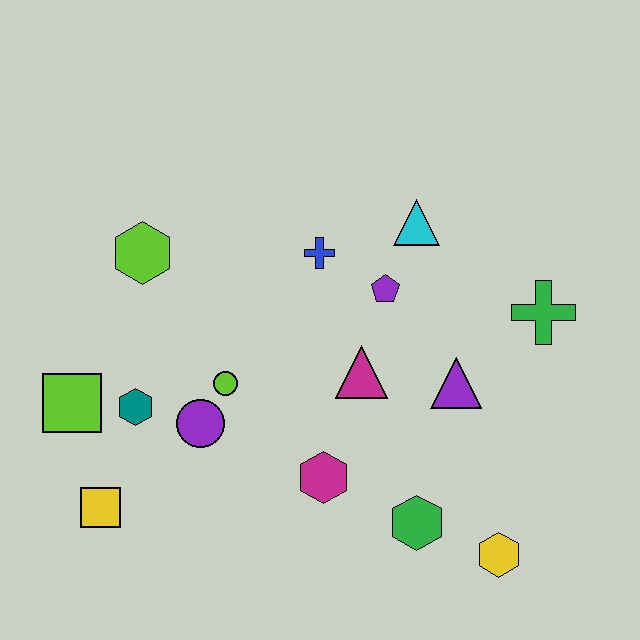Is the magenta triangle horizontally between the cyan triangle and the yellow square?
Yes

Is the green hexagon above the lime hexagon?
No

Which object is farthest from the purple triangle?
The lime square is farthest from the purple triangle.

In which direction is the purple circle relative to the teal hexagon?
The purple circle is to the right of the teal hexagon.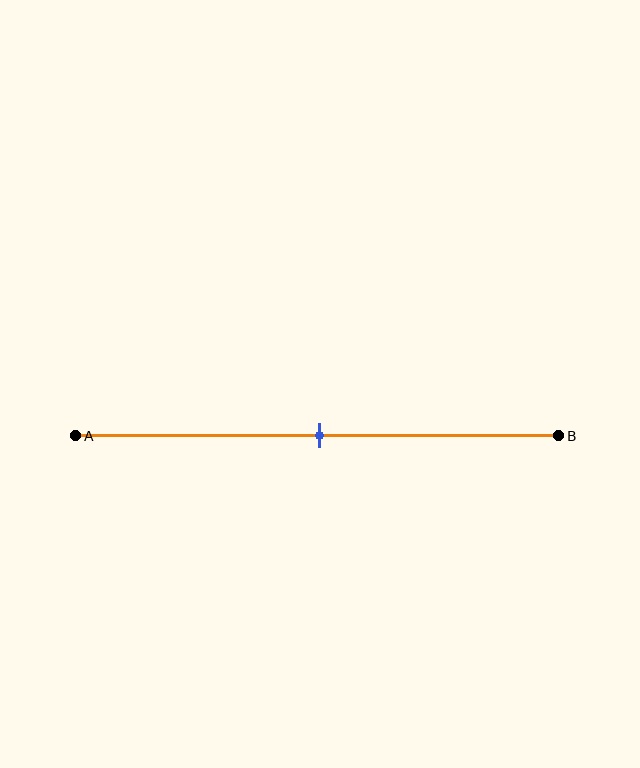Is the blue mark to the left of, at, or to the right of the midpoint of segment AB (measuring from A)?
The blue mark is approximately at the midpoint of segment AB.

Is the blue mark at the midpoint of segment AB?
Yes, the mark is approximately at the midpoint.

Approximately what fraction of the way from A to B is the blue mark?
The blue mark is approximately 50% of the way from A to B.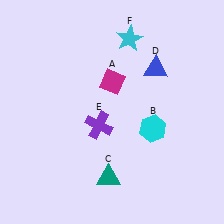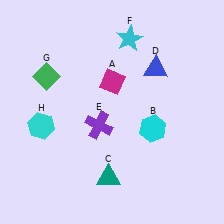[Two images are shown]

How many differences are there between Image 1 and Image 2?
There are 2 differences between the two images.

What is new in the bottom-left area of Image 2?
A cyan hexagon (H) was added in the bottom-left area of Image 2.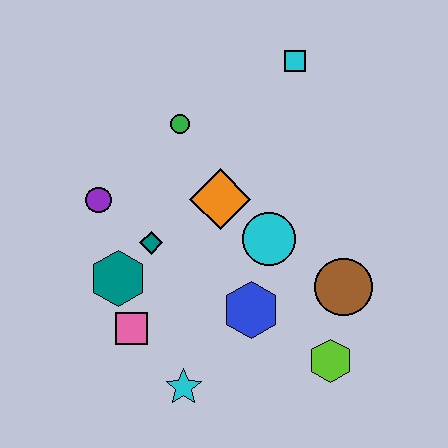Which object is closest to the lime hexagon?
The brown circle is closest to the lime hexagon.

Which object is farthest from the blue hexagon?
The cyan square is farthest from the blue hexagon.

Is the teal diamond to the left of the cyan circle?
Yes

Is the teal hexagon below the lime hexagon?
No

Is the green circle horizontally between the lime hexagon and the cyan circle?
No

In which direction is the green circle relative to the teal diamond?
The green circle is above the teal diamond.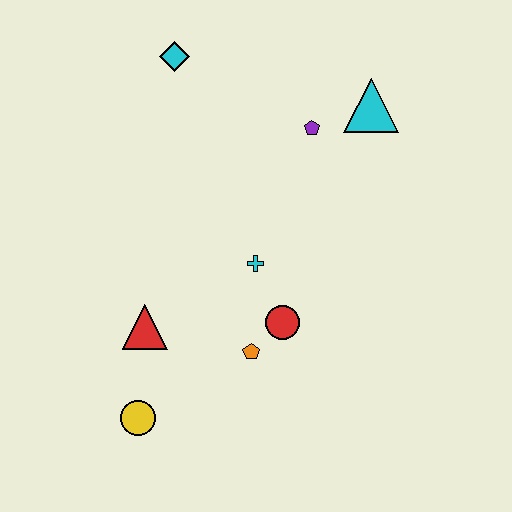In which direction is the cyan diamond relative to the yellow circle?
The cyan diamond is above the yellow circle.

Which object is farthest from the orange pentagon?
The cyan diamond is farthest from the orange pentagon.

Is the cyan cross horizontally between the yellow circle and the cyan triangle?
Yes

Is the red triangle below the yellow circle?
No